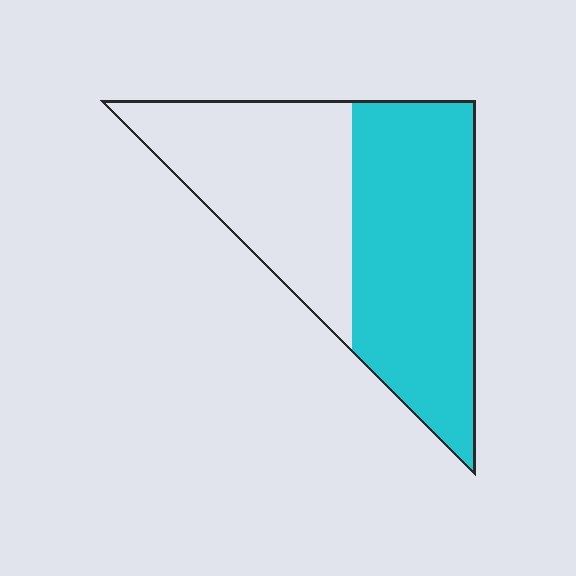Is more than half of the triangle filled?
Yes.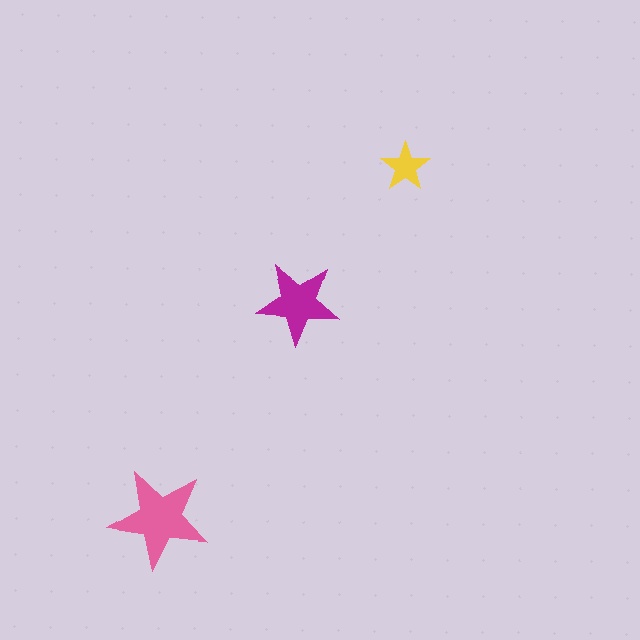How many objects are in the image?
There are 3 objects in the image.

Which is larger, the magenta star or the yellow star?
The magenta one.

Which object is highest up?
The yellow star is topmost.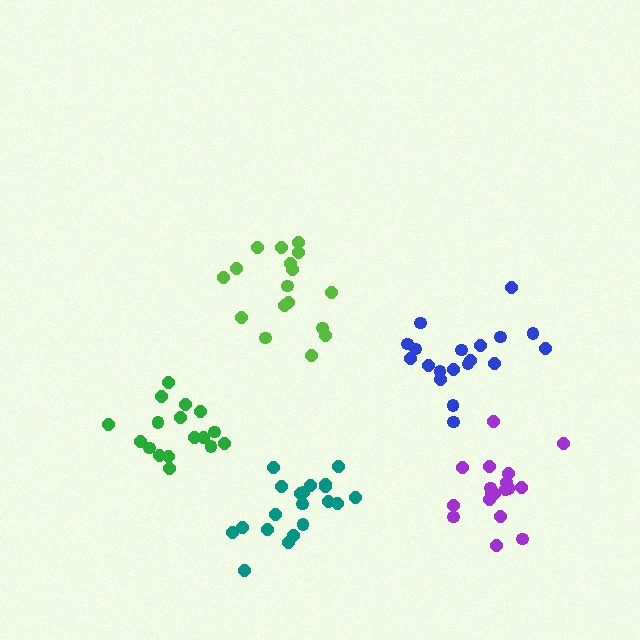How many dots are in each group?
Group 1: 17 dots, Group 2: 20 dots, Group 3: 17 dots, Group 4: 19 dots, Group 5: 18 dots (91 total).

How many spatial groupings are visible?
There are 5 spatial groupings.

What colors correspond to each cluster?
The clusters are colored: lime, teal, green, blue, purple.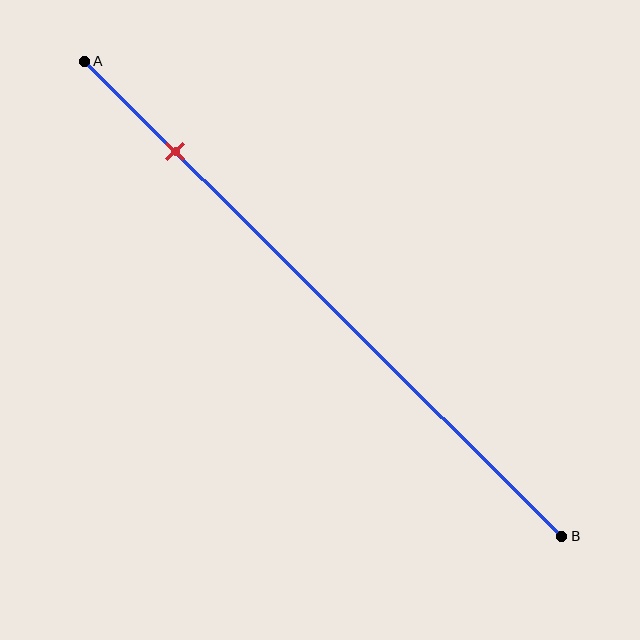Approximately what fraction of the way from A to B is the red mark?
The red mark is approximately 20% of the way from A to B.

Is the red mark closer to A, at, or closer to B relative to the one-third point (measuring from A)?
The red mark is closer to point A than the one-third point of segment AB.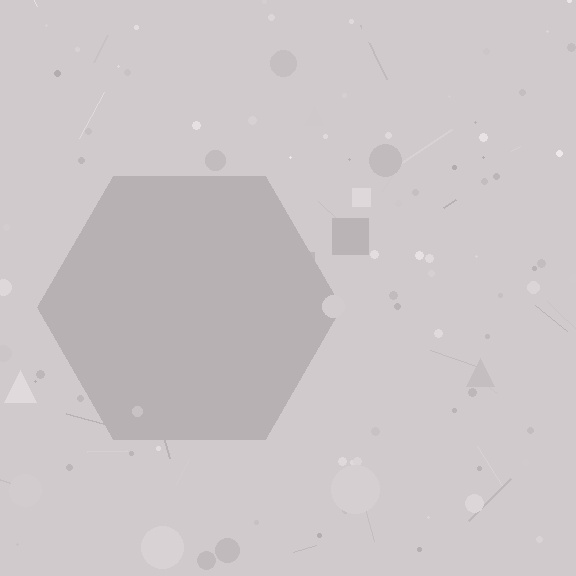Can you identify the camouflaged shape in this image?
The camouflaged shape is a hexagon.